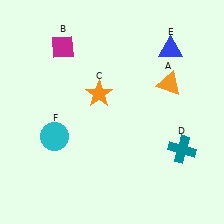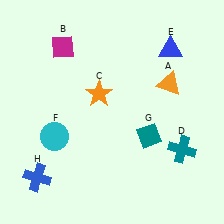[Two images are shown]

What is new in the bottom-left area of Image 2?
A blue cross (H) was added in the bottom-left area of Image 2.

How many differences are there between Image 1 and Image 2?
There are 2 differences between the two images.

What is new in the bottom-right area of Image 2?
A teal diamond (G) was added in the bottom-right area of Image 2.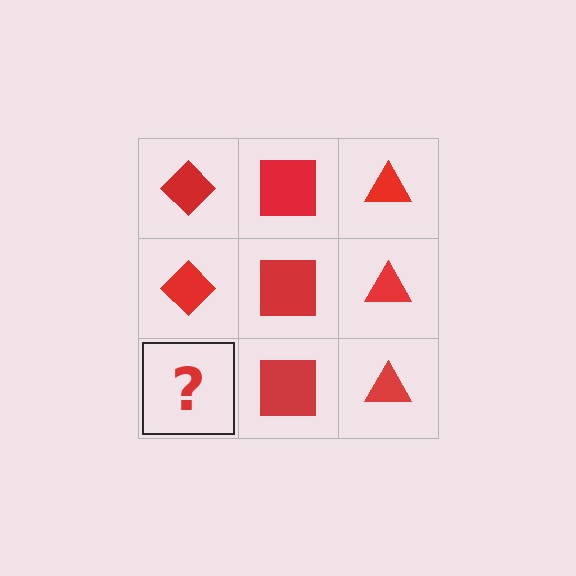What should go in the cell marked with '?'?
The missing cell should contain a red diamond.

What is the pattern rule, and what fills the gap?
The rule is that each column has a consistent shape. The gap should be filled with a red diamond.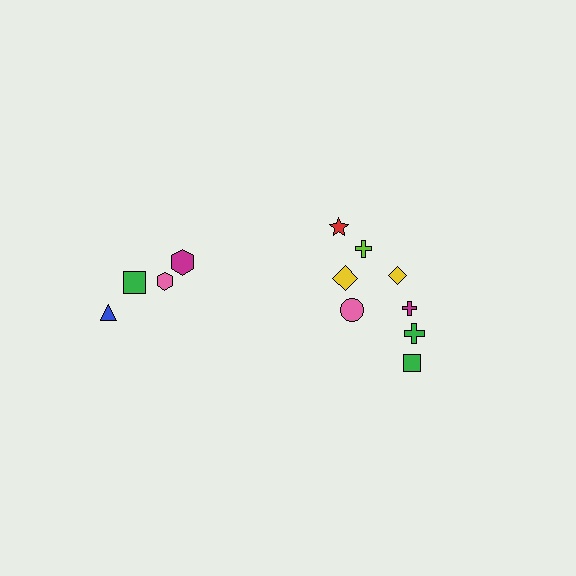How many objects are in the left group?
There are 4 objects.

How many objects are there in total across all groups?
There are 12 objects.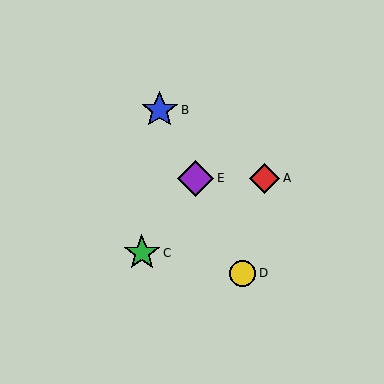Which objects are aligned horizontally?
Objects A, E are aligned horizontally.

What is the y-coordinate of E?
Object E is at y≈178.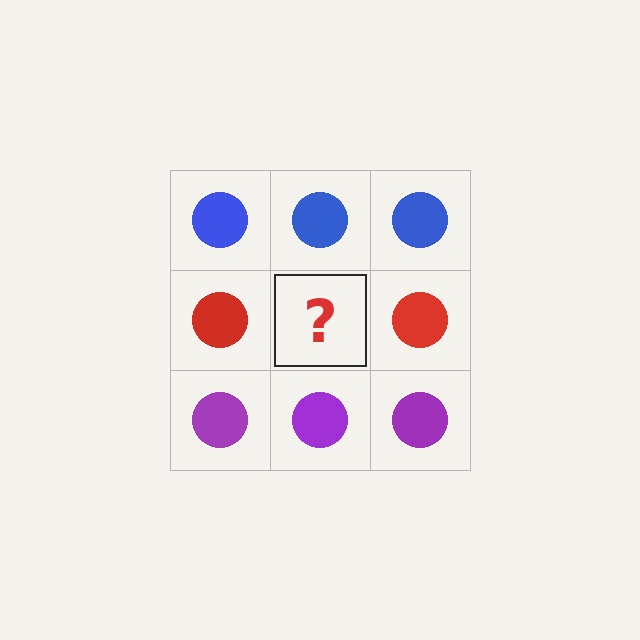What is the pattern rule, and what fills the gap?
The rule is that each row has a consistent color. The gap should be filled with a red circle.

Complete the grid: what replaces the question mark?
The question mark should be replaced with a red circle.